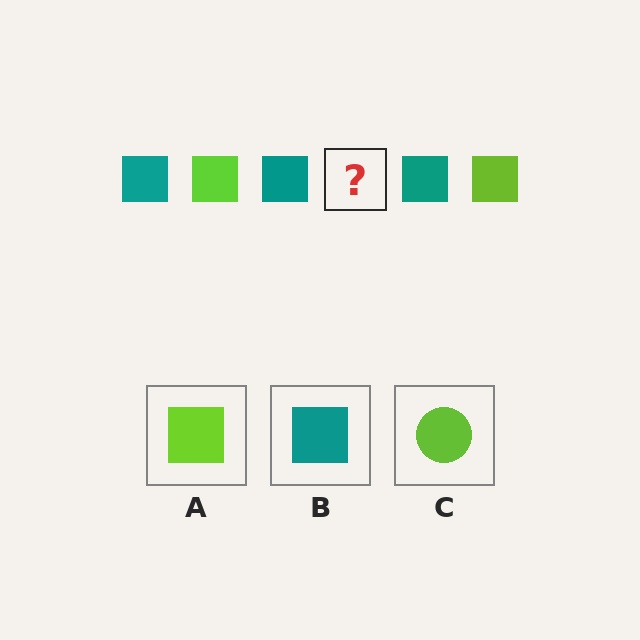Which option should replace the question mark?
Option A.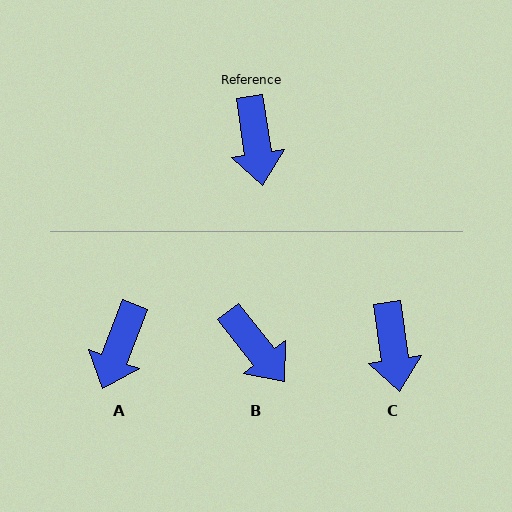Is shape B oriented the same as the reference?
No, it is off by about 30 degrees.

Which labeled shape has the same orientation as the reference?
C.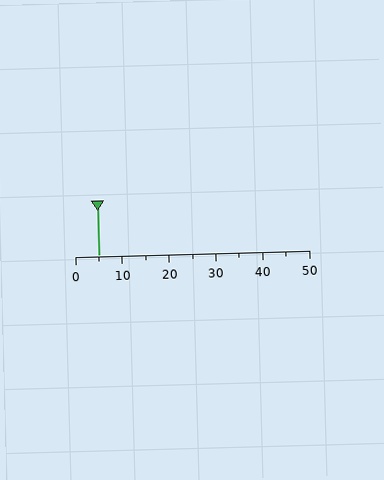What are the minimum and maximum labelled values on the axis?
The axis runs from 0 to 50.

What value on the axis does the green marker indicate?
The marker indicates approximately 5.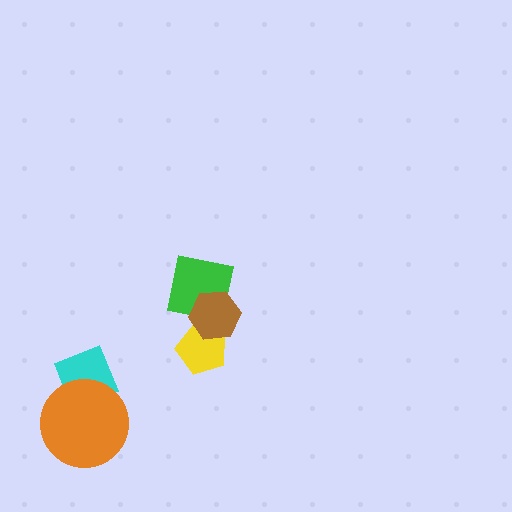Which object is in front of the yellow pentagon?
The brown hexagon is in front of the yellow pentagon.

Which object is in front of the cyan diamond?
The orange circle is in front of the cyan diamond.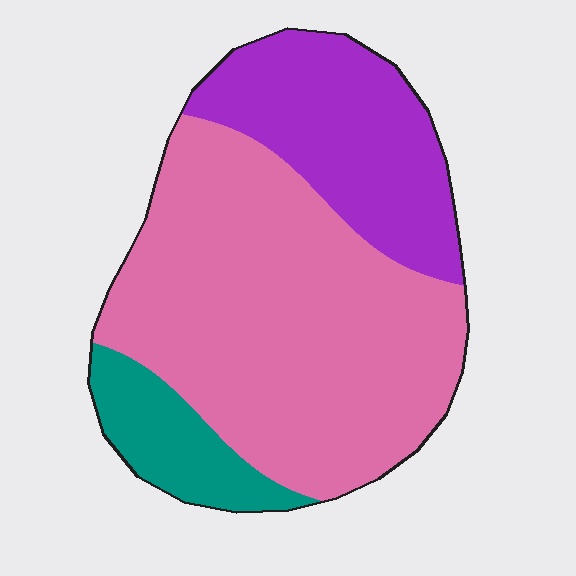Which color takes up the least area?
Teal, at roughly 10%.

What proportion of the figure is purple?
Purple covers about 25% of the figure.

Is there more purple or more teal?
Purple.